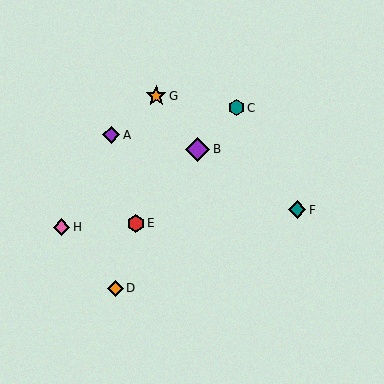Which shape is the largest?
The purple diamond (labeled B) is the largest.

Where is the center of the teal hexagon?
The center of the teal hexagon is at (236, 108).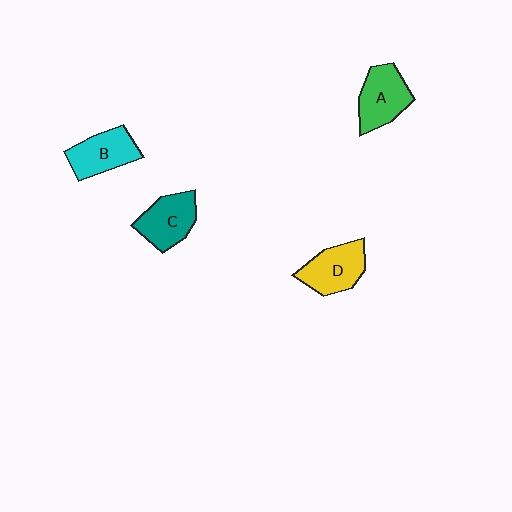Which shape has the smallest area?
Shape B (cyan).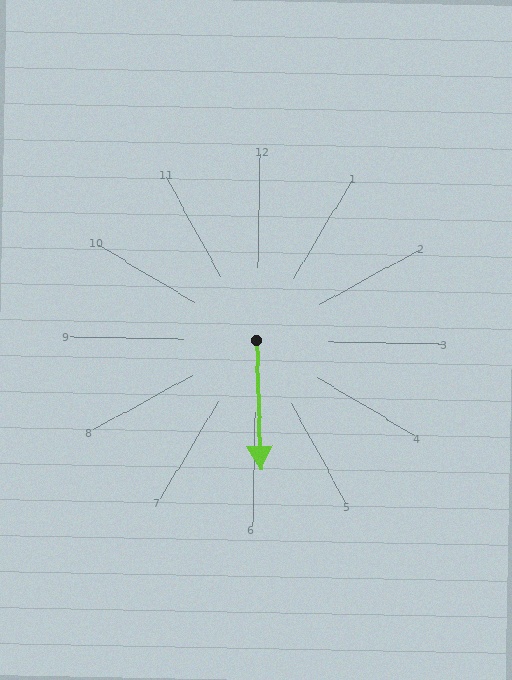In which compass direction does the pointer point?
South.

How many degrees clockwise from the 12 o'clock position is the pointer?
Approximately 177 degrees.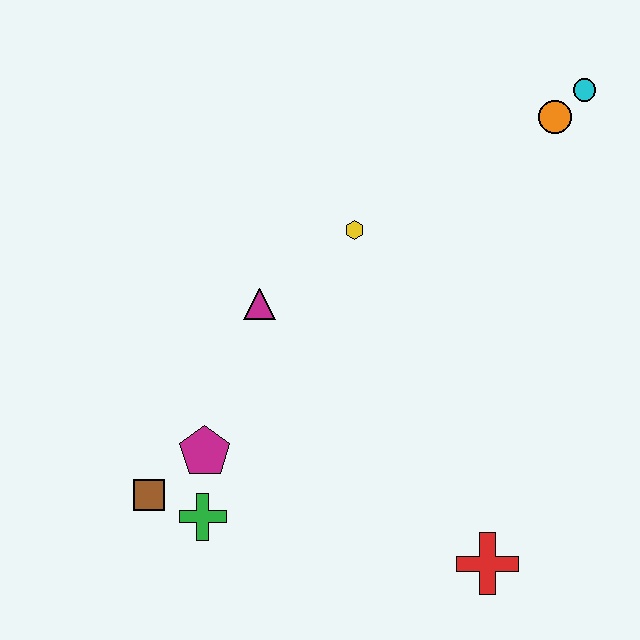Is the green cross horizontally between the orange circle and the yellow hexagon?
No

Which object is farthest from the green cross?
The cyan circle is farthest from the green cross.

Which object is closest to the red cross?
The green cross is closest to the red cross.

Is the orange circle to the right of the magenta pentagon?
Yes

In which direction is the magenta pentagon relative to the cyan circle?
The magenta pentagon is to the left of the cyan circle.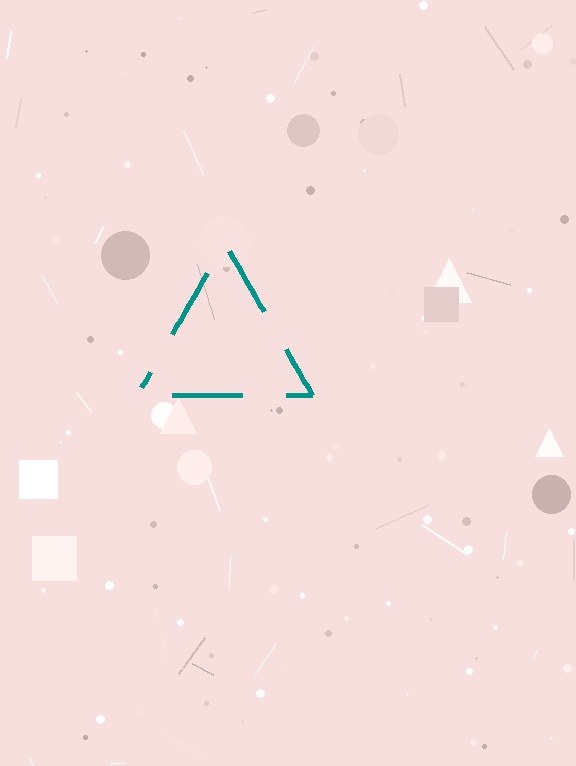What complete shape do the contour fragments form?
The contour fragments form a triangle.